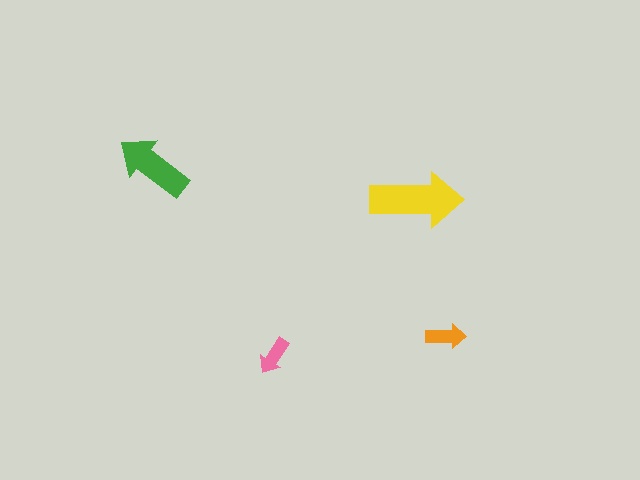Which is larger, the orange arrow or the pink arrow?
The orange one.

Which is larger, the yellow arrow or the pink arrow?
The yellow one.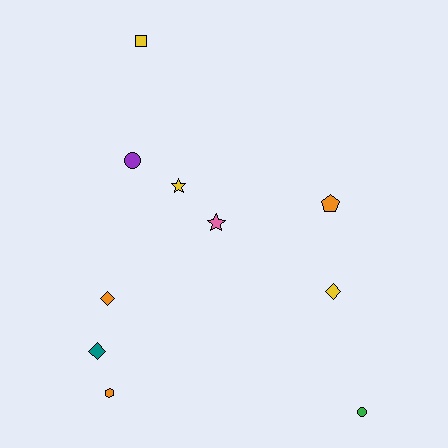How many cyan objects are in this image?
There are no cyan objects.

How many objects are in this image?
There are 10 objects.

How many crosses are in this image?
There are no crosses.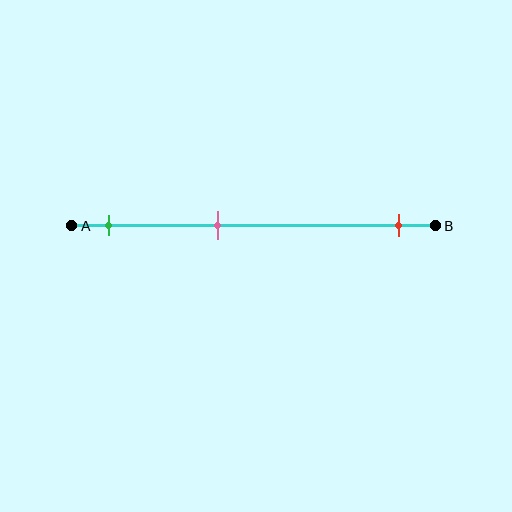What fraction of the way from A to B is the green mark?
The green mark is approximately 10% (0.1) of the way from A to B.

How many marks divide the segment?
There are 3 marks dividing the segment.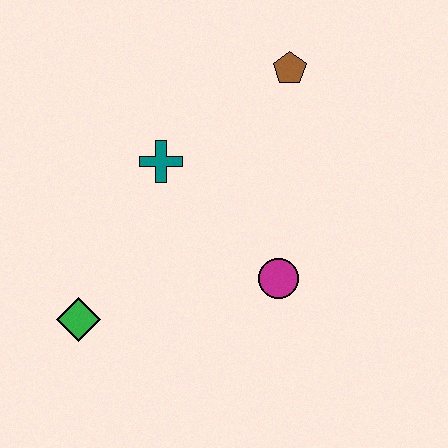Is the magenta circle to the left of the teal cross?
No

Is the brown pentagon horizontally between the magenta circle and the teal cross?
No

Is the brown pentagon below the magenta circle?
No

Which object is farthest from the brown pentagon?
The green diamond is farthest from the brown pentagon.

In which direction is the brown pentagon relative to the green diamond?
The brown pentagon is above the green diamond.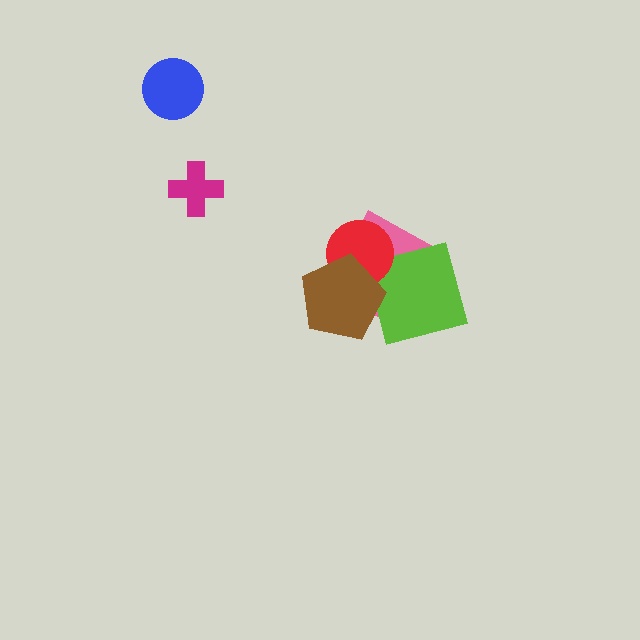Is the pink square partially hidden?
Yes, it is partially covered by another shape.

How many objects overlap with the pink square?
3 objects overlap with the pink square.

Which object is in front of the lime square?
The brown pentagon is in front of the lime square.